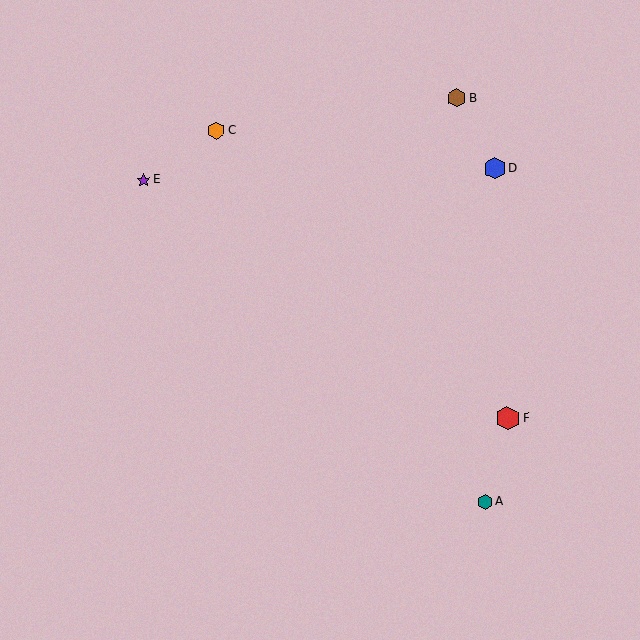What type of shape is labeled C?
Shape C is an orange hexagon.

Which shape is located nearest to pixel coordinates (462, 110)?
The brown hexagon (labeled B) at (457, 98) is nearest to that location.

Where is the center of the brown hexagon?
The center of the brown hexagon is at (457, 98).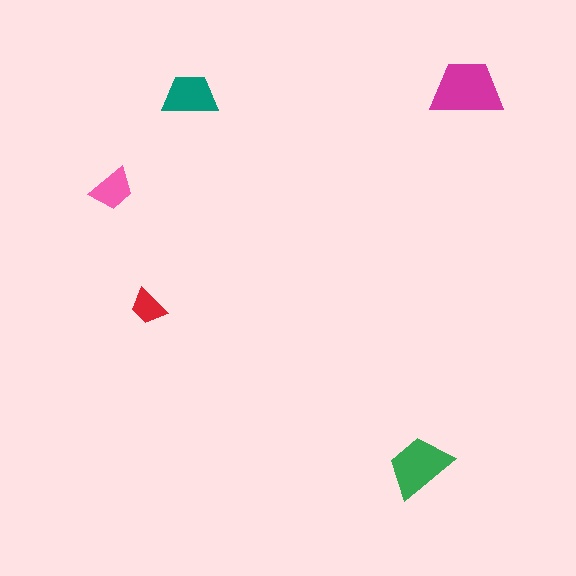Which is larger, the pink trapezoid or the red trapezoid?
The pink one.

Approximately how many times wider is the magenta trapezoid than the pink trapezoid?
About 1.5 times wider.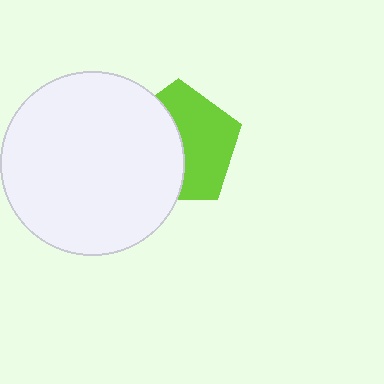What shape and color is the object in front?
The object in front is a white circle.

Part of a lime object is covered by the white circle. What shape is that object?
It is a pentagon.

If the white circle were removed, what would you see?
You would see the complete lime pentagon.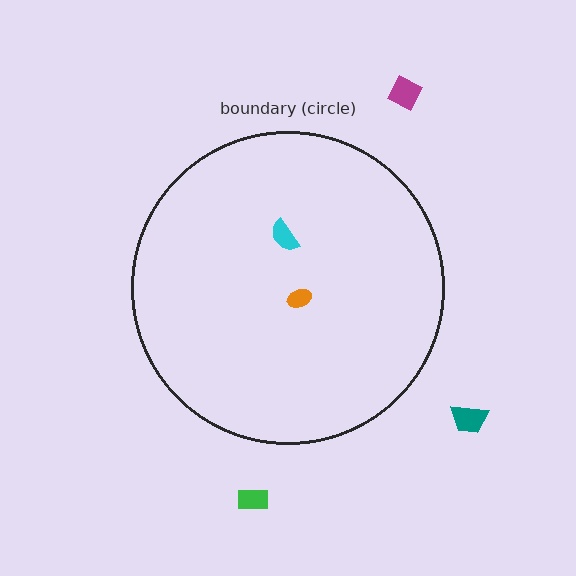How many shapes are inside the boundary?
2 inside, 3 outside.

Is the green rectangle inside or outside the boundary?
Outside.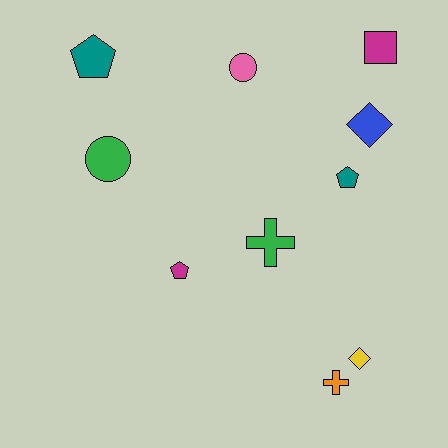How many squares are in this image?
There is 1 square.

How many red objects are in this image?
There are no red objects.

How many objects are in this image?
There are 10 objects.